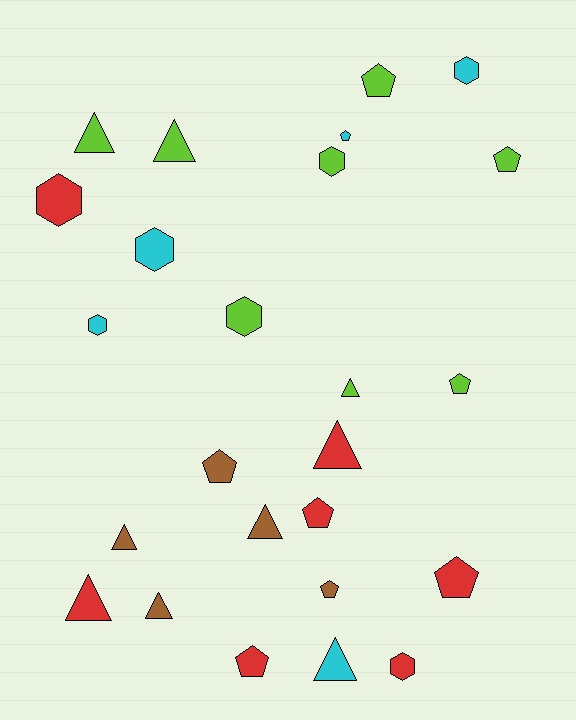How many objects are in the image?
There are 25 objects.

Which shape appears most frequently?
Triangle, with 9 objects.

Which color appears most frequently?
Lime, with 8 objects.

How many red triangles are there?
There are 2 red triangles.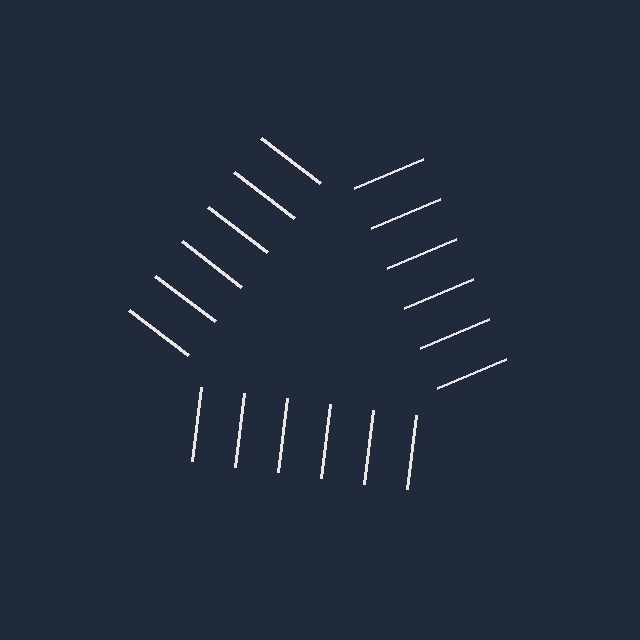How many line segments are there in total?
18 — 6 along each of the 3 edges.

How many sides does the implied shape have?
3 sides — the line-ends trace a triangle.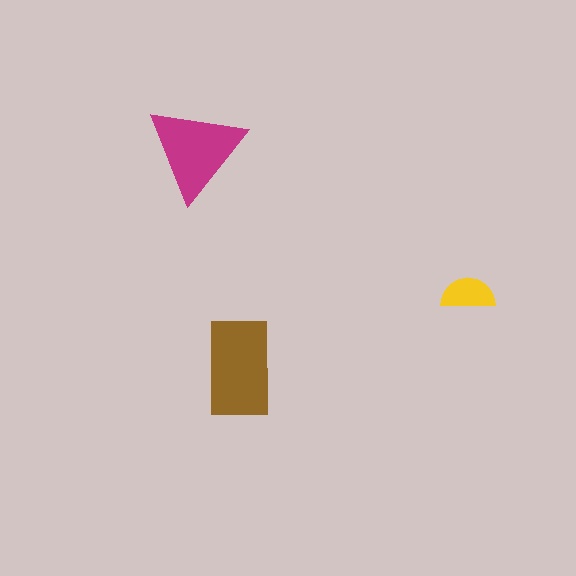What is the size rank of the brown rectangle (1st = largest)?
1st.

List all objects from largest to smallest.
The brown rectangle, the magenta triangle, the yellow semicircle.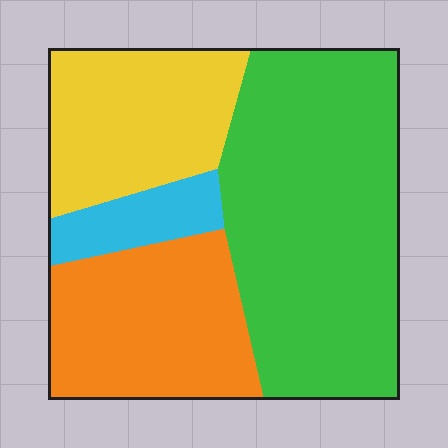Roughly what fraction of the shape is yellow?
Yellow takes up about one fifth (1/5) of the shape.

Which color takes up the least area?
Cyan, at roughly 10%.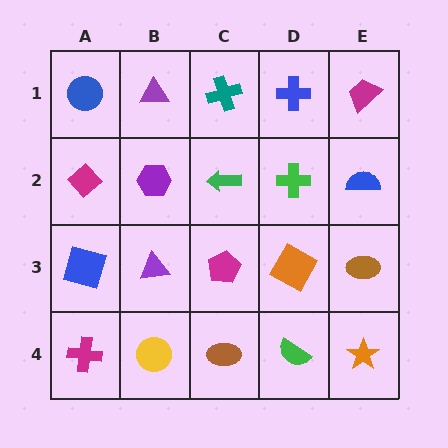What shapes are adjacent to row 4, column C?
A magenta pentagon (row 3, column C), a yellow circle (row 4, column B), a green semicircle (row 4, column D).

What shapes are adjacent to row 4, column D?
An orange square (row 3, column D), a brown ellipse (row 4, column C), an orange star (row 4, column E).